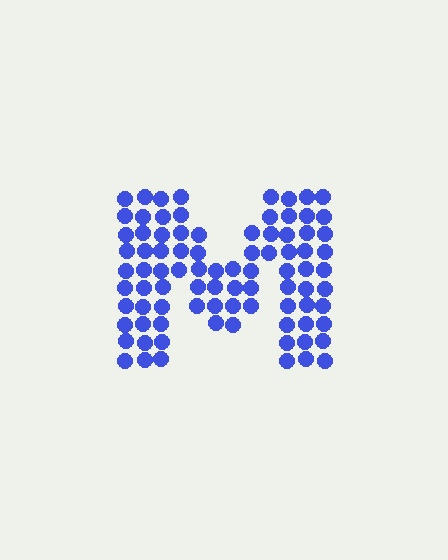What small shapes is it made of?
It is made of small circles.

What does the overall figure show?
The overall figure shows the letter M.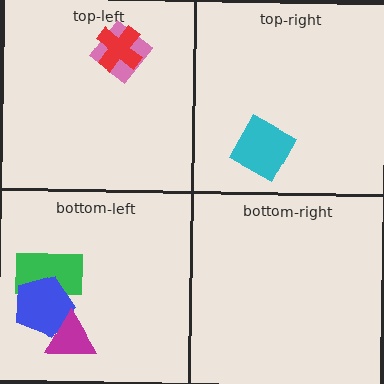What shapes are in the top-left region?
The pink diamond, the red cross.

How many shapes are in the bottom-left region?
3.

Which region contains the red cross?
The top-left region.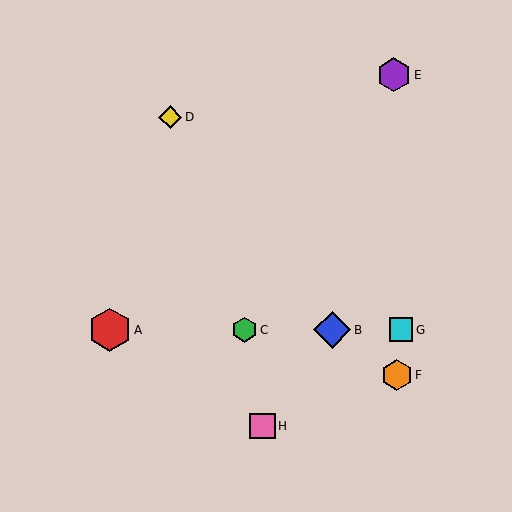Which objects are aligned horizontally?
Objects A, B, C, G are aligned horizontally.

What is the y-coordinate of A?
Object A is at y≈330.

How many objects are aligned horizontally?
4 objects (A, B, C, G) are aligned horizontally.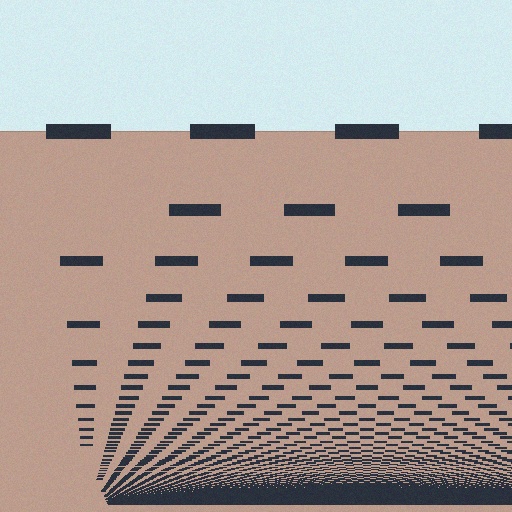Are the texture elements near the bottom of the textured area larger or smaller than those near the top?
Smaller. The gradient is inverted — elements near the bottom are smaller and denser.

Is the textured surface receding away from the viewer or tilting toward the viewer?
The surface appears to tilt toward the viewer. Texture elements get larger and sparser toward the top.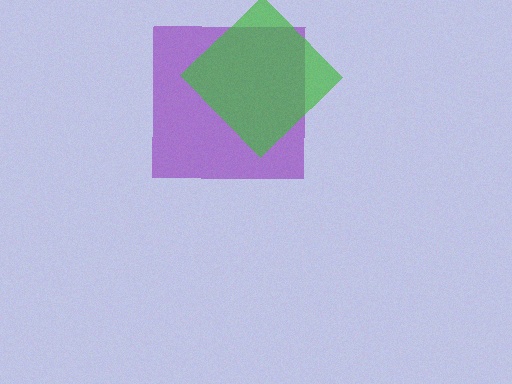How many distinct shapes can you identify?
There are 2 distinct shapes: a purple square, a green diamond.